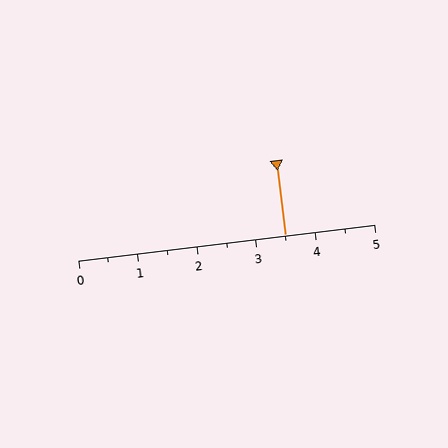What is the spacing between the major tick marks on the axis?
The major ticks are spaced 1 apart.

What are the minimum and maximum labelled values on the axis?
The axis runs from 0 to 5.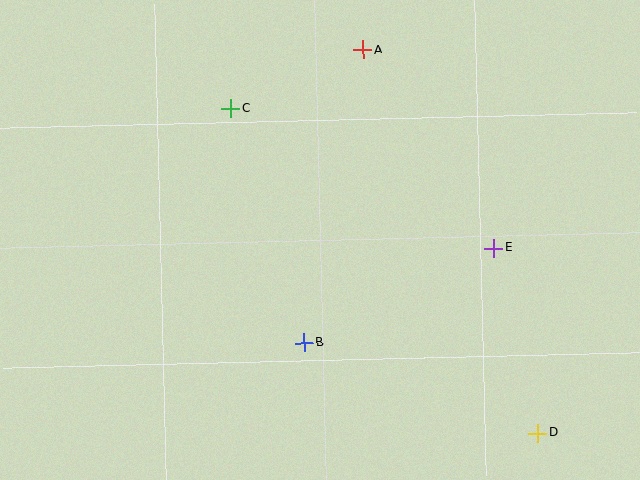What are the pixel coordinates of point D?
Point D is at (537, 433).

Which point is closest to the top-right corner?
Point A is closest to the top-right corner.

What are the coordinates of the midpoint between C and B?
The midpoint between C and B is at (267, 225).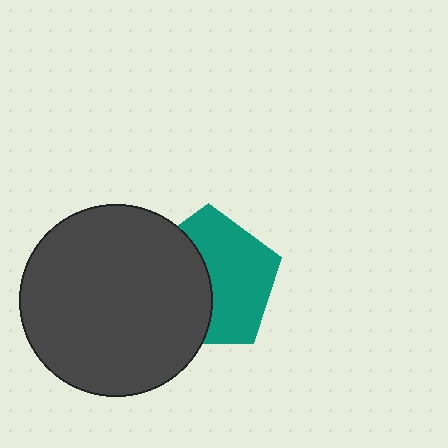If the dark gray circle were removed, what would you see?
You would see the complete teal pentagon.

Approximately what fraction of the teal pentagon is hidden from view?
Roughly 45% of the teal pentagon is hidden behind the dark gray circle.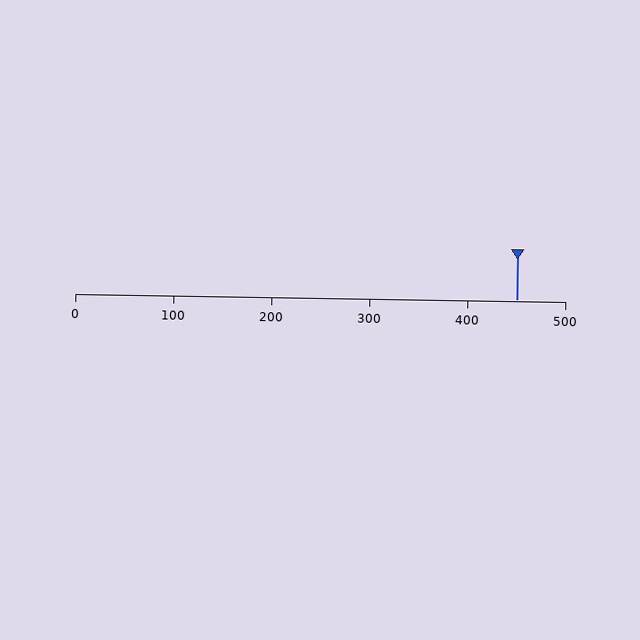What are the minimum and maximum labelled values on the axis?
The axis runs from 0 to 500.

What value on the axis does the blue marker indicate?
The marker indicates approximately 450.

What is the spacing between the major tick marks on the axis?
The major ticks are spaced 100 apart.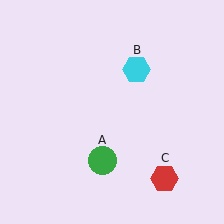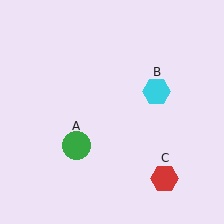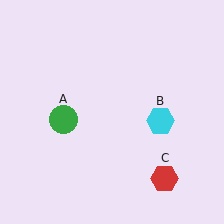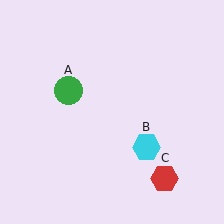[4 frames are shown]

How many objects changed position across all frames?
2 objects changed position: green circle (object A), cyan hexagon (object B).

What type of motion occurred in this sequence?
The green circle (object A), cyan hexagon (object B) rotated clockwise around the center of the scene.